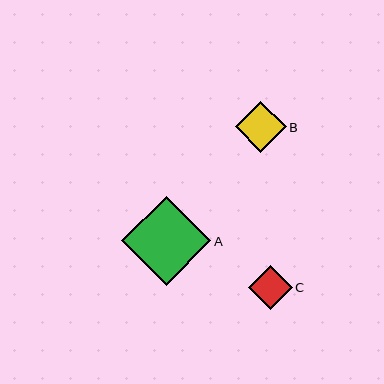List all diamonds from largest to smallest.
From largest to smallest: A, B, C.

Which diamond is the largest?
Diamond A is the largest with a size of approximately 89 pixels.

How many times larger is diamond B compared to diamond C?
Diamond B is approximately 1.2 times the size of diamond C.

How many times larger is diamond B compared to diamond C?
Diamond B is approximately 1.2 times the size of diamond C.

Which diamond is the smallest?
Diamond C is the smallest with a size of approximately 44 pixels.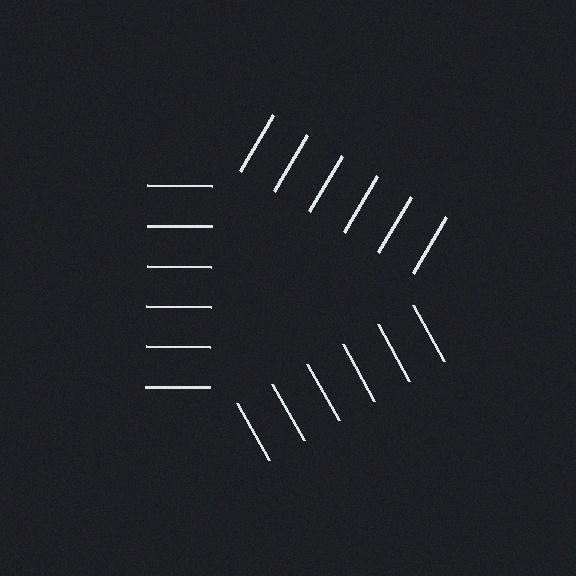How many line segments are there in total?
18 — 6 along each of the 3 edges.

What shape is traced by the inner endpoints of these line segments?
An illusory triangle — the line segments terminate on its edges but no continuous stroke is drawn.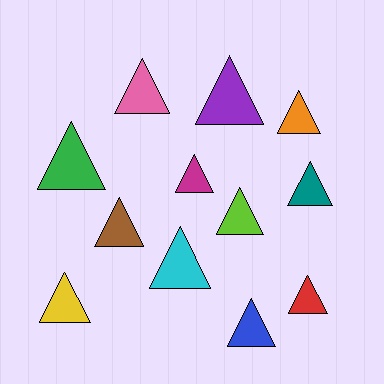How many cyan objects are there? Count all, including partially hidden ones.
There is 1 cyan object.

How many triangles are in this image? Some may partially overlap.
There are 12 triangles.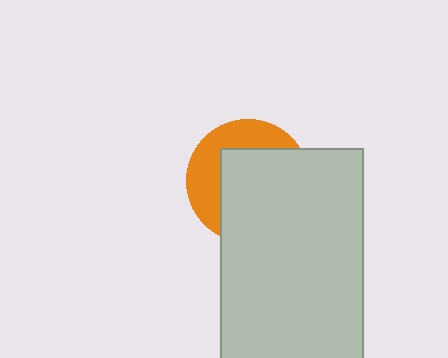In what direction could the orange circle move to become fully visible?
The orange circle could move toward the upper-left. That would shift it out from behind the light gray rectangle entirely.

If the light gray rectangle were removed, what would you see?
You would see the complete orange circle.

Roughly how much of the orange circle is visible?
A small part of it is visible (roughly 37%).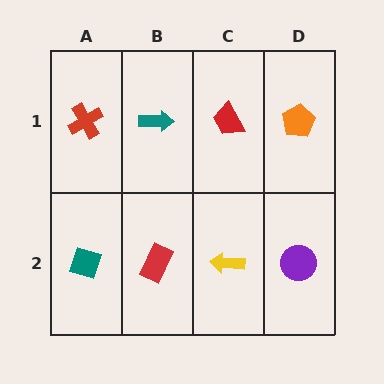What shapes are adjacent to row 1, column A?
A teal diamond (row 2, column A), a teal arrow (row 1, column B).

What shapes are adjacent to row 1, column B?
A red rectangle (row 2, column B), a red cross (row 1, column A), a red trapezoid (row 1, column C).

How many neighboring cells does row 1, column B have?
3.